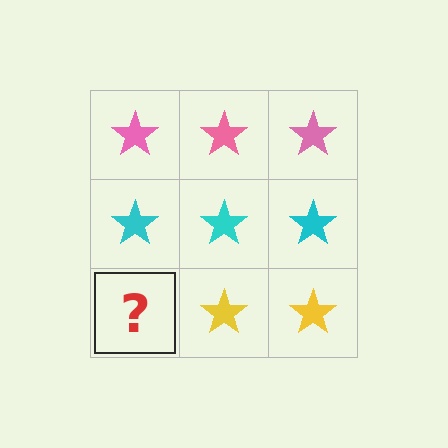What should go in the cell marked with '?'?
The missing cell should contain a yellow star.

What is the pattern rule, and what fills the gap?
The rule is that each row has a consistent color. The gap should be filled with a yellow star.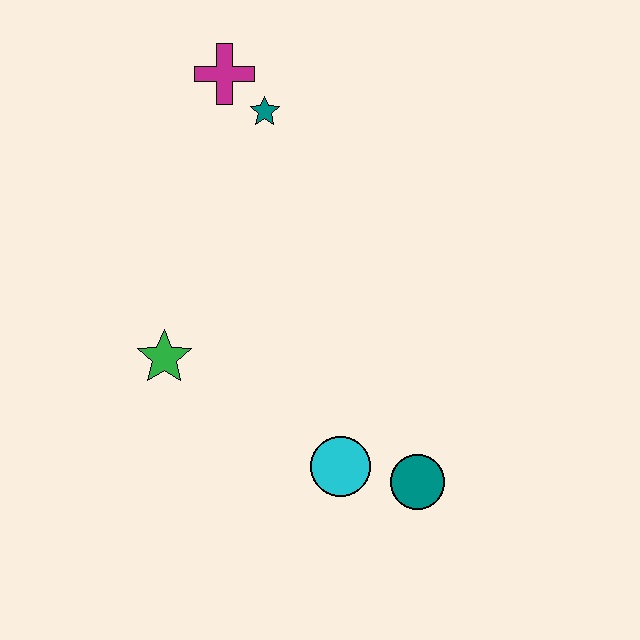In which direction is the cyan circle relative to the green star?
The cyan circle is to the right of the green star.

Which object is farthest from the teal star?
The teal circle is farthest from the teal star.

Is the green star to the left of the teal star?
Yes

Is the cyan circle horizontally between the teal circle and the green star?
Yes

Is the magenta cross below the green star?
No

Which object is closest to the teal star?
The magenta cross is closest to the teal star.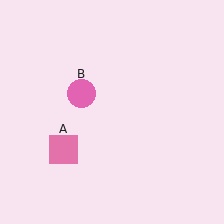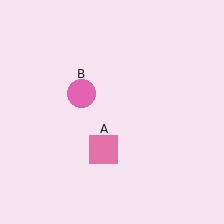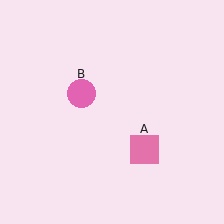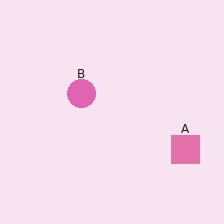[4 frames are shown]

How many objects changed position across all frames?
1 object changed position: pink square (object A).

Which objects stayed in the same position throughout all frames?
Pink circle (object B) remained stationary.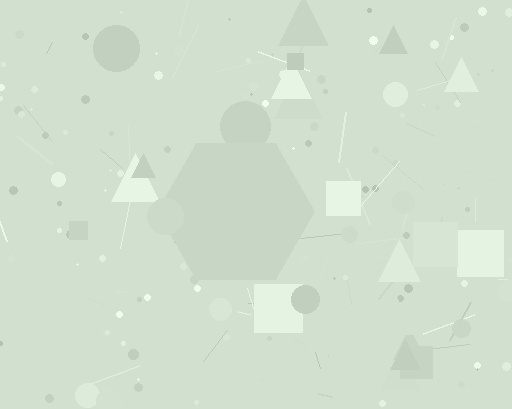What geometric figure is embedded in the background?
A hexagon is embedded in the background.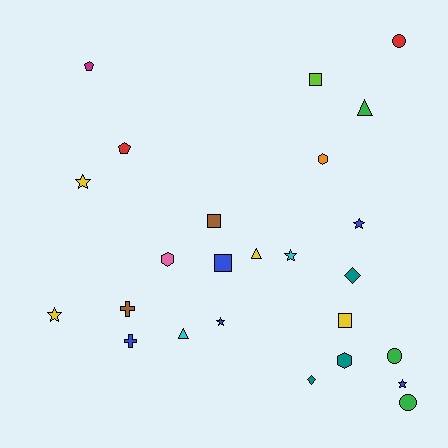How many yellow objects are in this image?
There are 4 yellow objects.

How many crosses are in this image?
There are 2 crosses.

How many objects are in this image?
There are 25 objects.